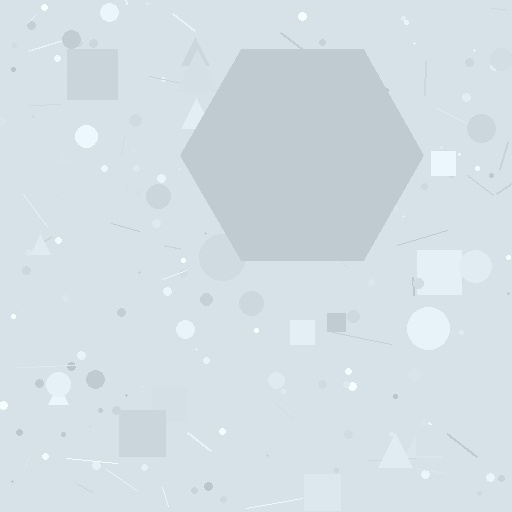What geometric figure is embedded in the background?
A hexagon is embedded in the background.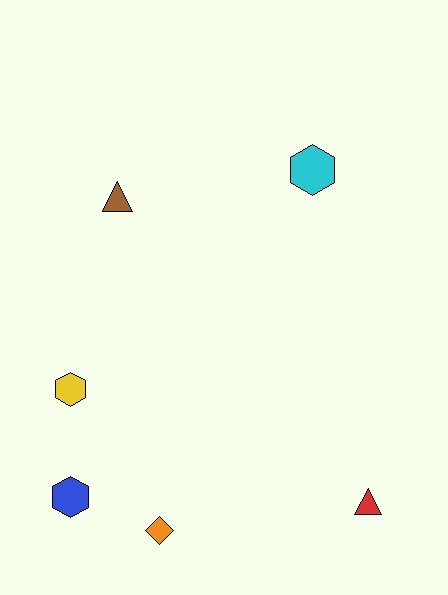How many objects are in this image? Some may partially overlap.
There are 6 objects.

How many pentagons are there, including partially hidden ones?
There are no pentagons.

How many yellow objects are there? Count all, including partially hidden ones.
There is 1 yellow object.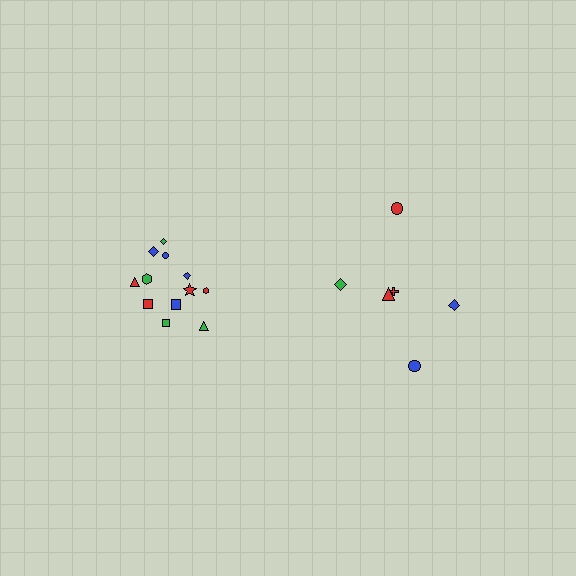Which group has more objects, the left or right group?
The left group.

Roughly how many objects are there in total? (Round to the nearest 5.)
Roughly 20 objects in total.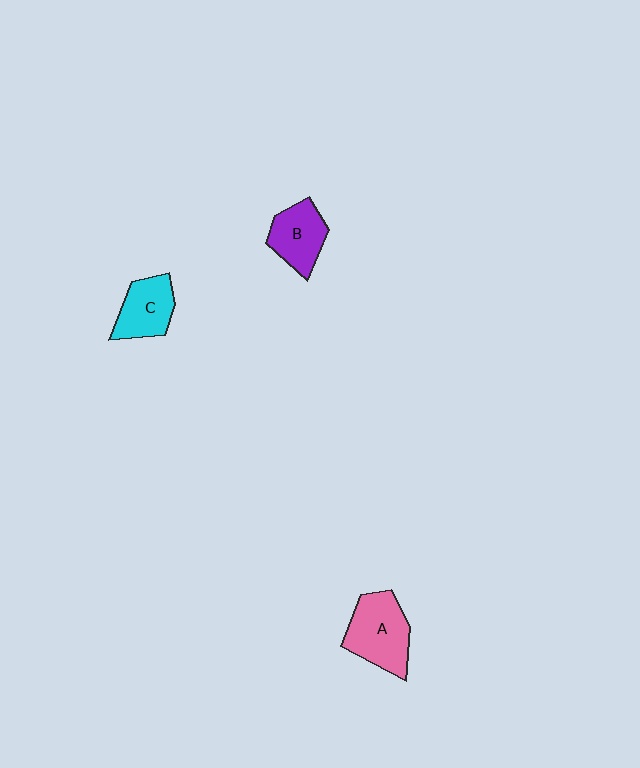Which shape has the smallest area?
Shape C (cyan).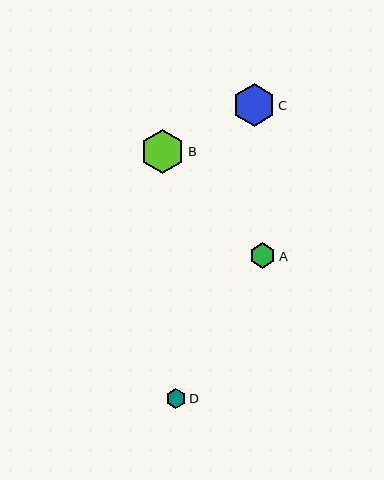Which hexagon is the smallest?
Hexagon D is the smallest with a size of approximately 20 pixels.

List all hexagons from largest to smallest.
From largest to smallest: B, C, A, D.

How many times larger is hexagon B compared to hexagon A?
Hexagon B is approximately 1.7 times the size of hexagon A.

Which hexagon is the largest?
Hexagon B is the largest with a size of approximately 44 pixels.